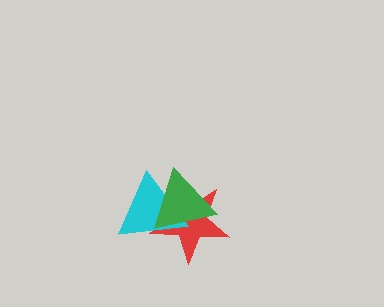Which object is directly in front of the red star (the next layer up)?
The cyan triangle is directly in front of the red star.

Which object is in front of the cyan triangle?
The green triangle is in front of the cyan triangle.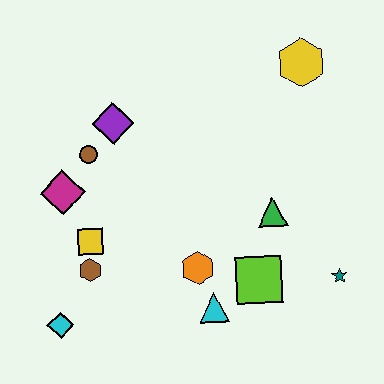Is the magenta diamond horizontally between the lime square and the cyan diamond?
Yes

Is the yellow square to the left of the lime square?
Yes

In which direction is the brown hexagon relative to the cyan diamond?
The brown hexagon is above the cyan diamond.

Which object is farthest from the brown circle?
The teal star is farthest from the brown circle.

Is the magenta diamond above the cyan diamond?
Yes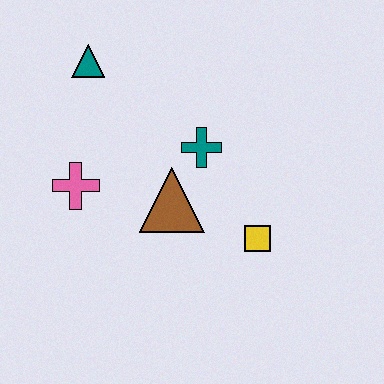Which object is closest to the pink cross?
The brown triangle is closest to the pink cross.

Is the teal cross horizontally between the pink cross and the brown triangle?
No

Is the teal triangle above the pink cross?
Yes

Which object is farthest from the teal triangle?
The yellow square is farthest from the teal triangle.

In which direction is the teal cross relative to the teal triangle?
The teal cross is to the right of the teal triangle.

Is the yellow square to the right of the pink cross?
Yes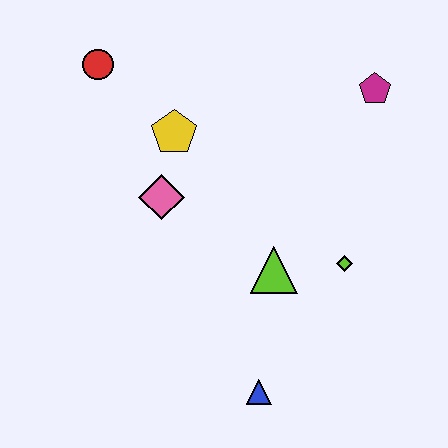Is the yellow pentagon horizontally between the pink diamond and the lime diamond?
Yes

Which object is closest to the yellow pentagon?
The pink diamond is closest to the yellow pentagon.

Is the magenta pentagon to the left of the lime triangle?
No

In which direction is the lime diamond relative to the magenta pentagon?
The lime diamond is below the magenta pentagon.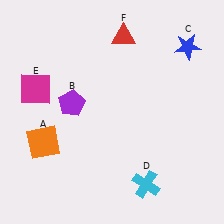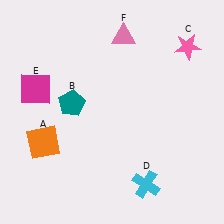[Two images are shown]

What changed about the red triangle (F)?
In Image 1, F is red. In Image 2, it changed to pink.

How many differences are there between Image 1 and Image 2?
There are 3 differences between the two images.